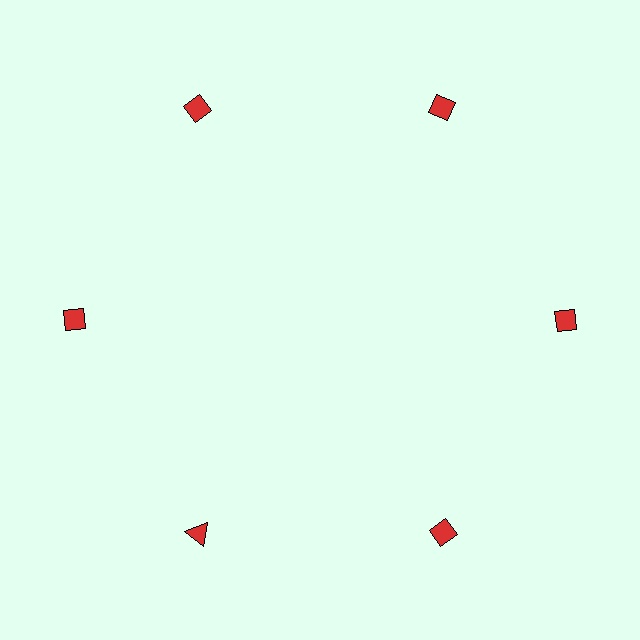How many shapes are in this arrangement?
There are 6 shapes arranged in a ring pattern.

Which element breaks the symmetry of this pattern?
The red triangle at roughly the 7 o'clock position breaks the symmetry. All other shapes are red diamonds.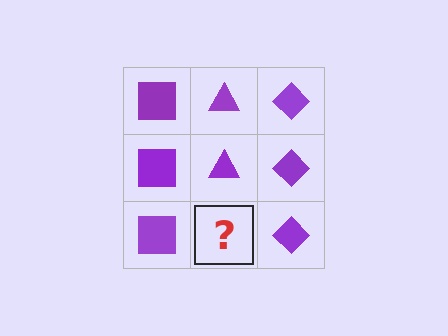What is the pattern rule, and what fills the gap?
The rule is that each column has a consistent shape. The gap should be filled with a purple triangle.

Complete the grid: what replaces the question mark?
The question mark should be replaced with a purple triangle.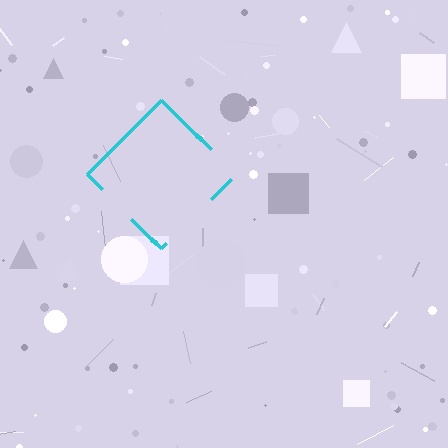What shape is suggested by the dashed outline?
The dashed outline suggests a diamond.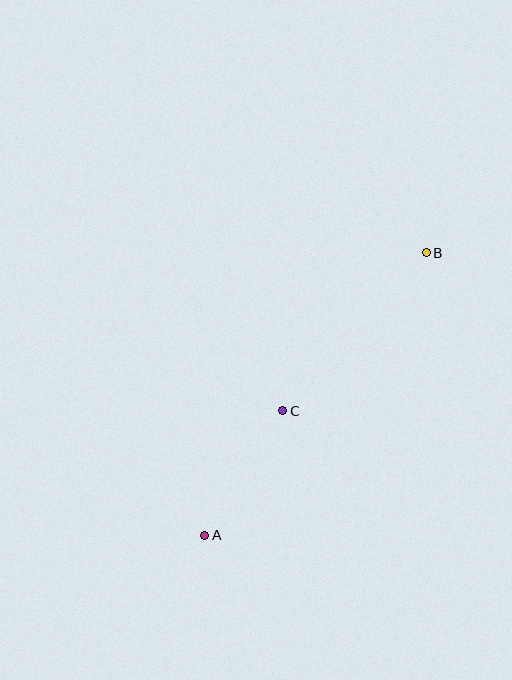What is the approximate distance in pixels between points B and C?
The distance between B and C is approximately 213 pixels.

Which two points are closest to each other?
Points A and C are closest to each other.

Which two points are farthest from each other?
Points A and B are farthest from each other.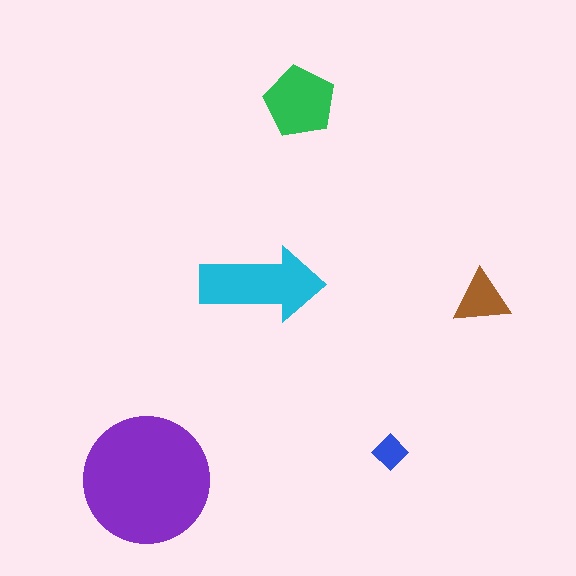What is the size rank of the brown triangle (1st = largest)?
4th.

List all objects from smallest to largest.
The blue diamond, the brown triangle, the green pentagon, the cyan arrow, the purple circle.